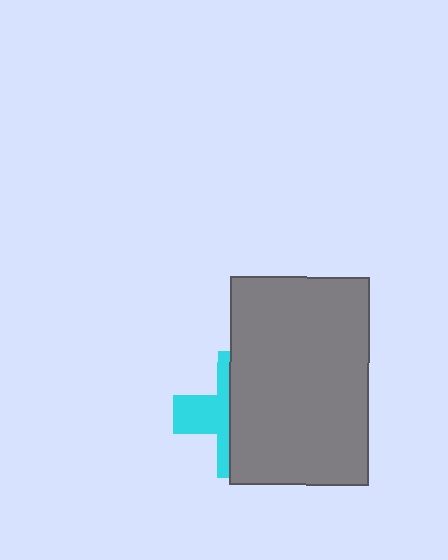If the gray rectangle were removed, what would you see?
You would see the complete cyan cross.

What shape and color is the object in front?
The object in front is a gray rectangle.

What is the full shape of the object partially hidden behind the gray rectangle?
The partially hidden object is a cyan cross.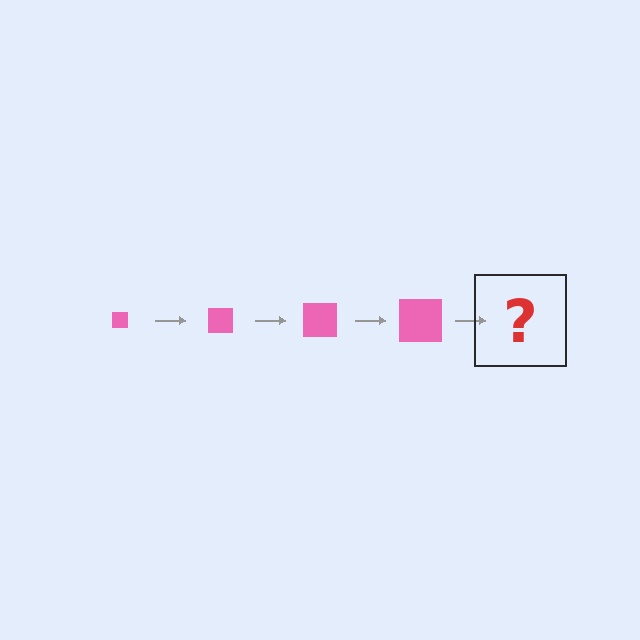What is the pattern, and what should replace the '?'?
The pattern is that the square gets progressively larger each step. The '?' should be a pink square, larger than the previous one.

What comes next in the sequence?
The next element should be a pink square, larger than the previous one.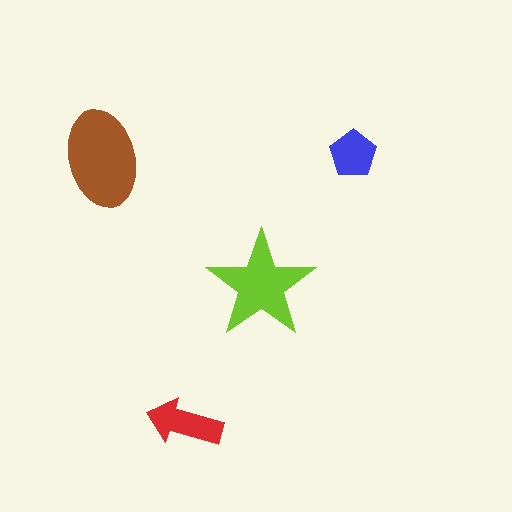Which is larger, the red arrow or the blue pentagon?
The red arrow.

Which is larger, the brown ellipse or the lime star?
The brown ellipse.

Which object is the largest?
The brown ellipse.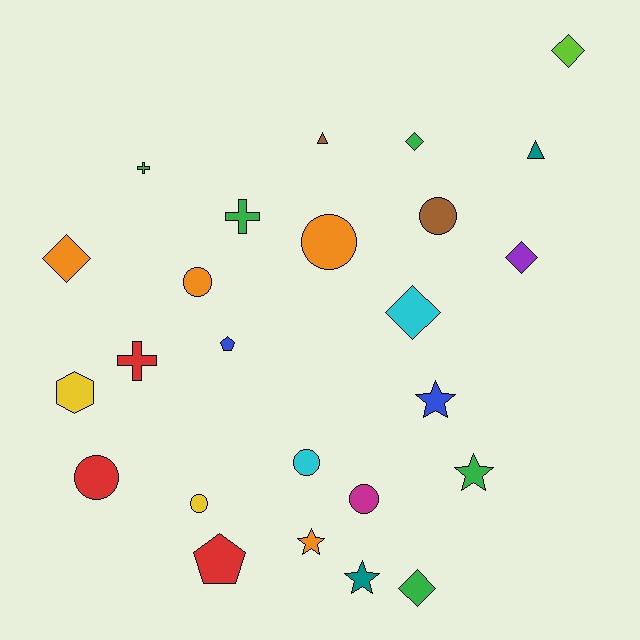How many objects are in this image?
There are 25 objects.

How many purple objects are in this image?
There is 1 purple object.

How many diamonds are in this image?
There are 6 diamonds.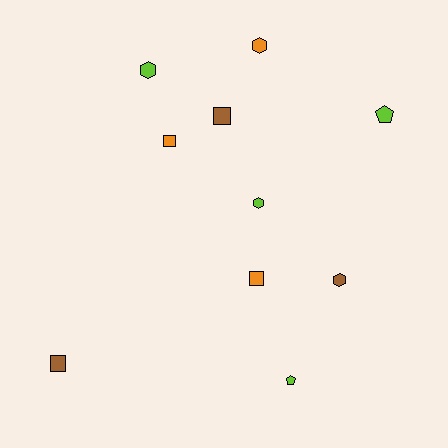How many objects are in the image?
There are 10 objects.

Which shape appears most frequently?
Hexagon, with 4 objects.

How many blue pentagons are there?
There are no blue pentagons.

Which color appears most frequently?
Lime, with 4 objects.